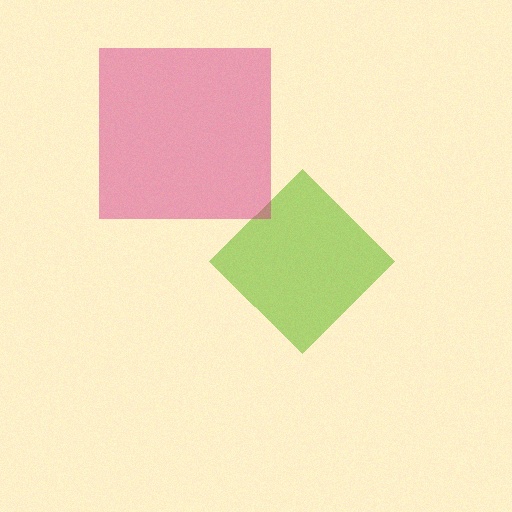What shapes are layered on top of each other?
The layered shapes are: a lime diamond, a magenta square.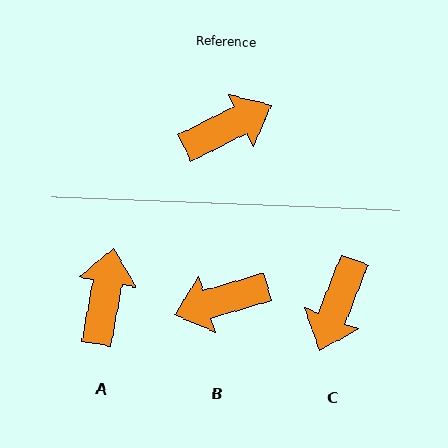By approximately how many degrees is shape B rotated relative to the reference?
Approximately 171 degrees counter-clockwise.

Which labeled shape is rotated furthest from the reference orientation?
B, about 171 degrees away.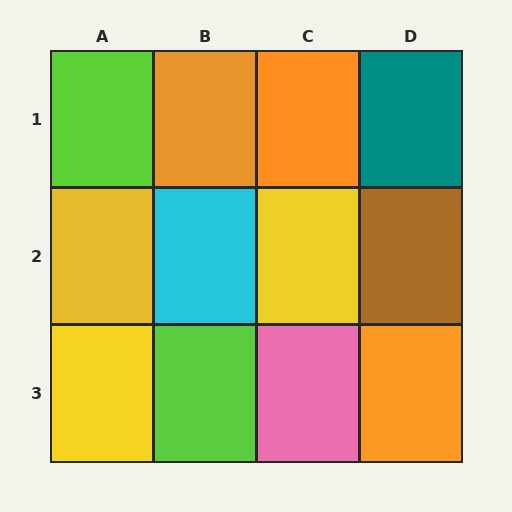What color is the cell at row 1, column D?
Teal.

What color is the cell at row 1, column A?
Lime.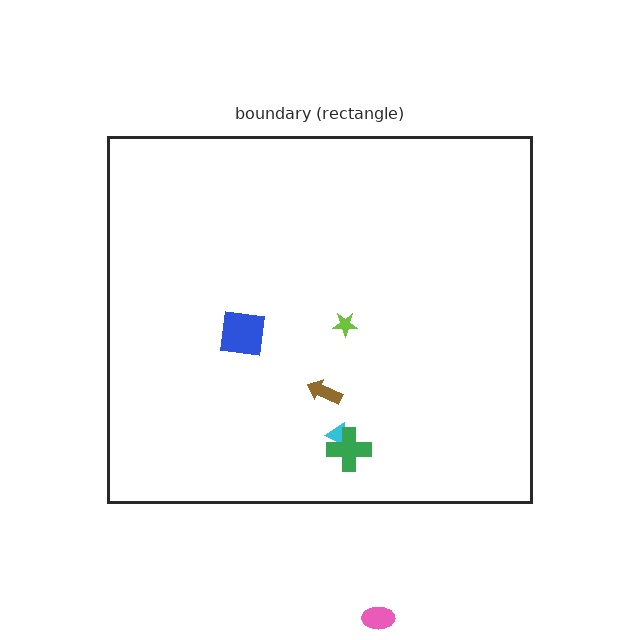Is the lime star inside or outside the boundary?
Inside.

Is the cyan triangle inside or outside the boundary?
Inside.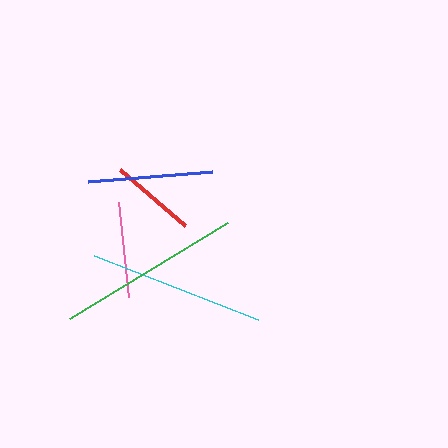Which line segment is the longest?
The green line is the longest at approximately 184 pixels.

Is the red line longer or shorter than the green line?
The green line is longer than the red line.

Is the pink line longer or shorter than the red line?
The pink line is longer than the red line.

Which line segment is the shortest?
The red line is the shortest at approximately 86 pixels.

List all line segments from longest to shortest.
From longest to shortest: green, cyan, blue, pink, red.